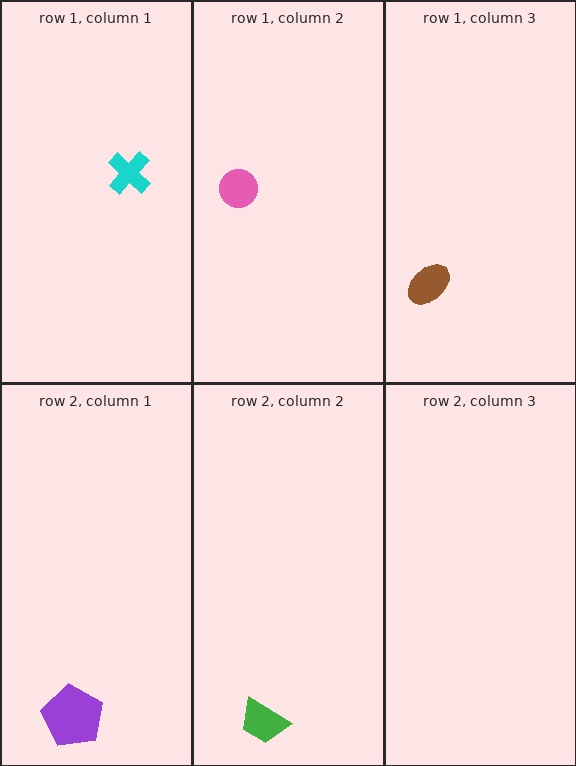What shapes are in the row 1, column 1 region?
The cyan cross.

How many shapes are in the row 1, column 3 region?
1.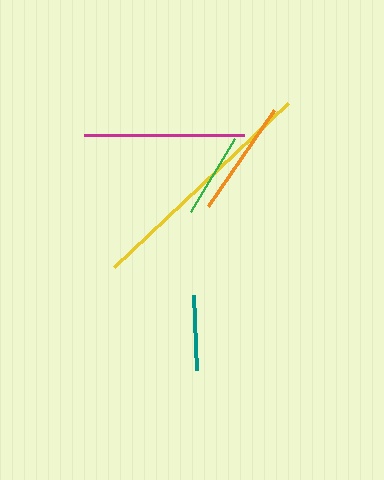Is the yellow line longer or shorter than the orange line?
The yellow line is longer than the orange line.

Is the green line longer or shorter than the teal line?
The green line is longer than the teal line.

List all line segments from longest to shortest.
From longest to shortest: yellow, magenta, orange, green, teal.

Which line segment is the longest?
The yellow line is the longest at approximately 239 pixels.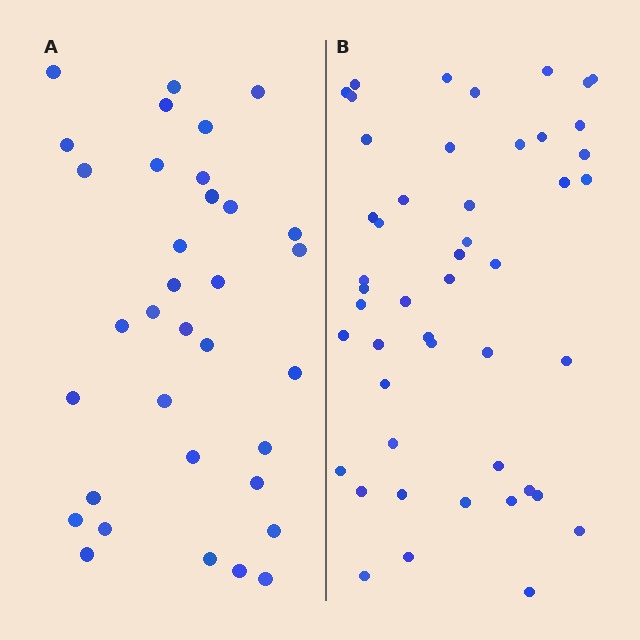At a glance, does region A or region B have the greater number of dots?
Region B (the right region) has more dots.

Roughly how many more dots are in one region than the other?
Region B has approximately 15 more dots than region A.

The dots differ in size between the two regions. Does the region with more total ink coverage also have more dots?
No. Region A has more total ink coverage because its dots are larger, but region B actually contains more individual dots. Total area can be misleading — the number of items is what matters here.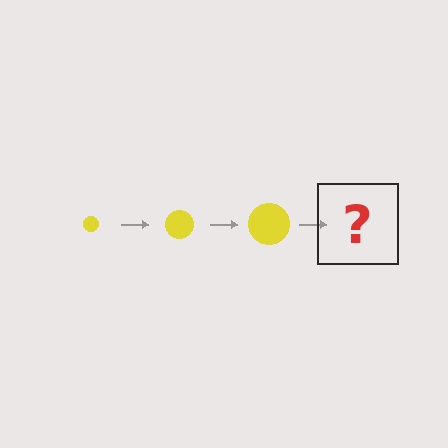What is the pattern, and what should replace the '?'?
The pattern is that the circle gets progressively larger each step. The '?' should be a yellow circle, larger than the previous one.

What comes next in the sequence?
The next element should be a yellow circle, larger than the previous one.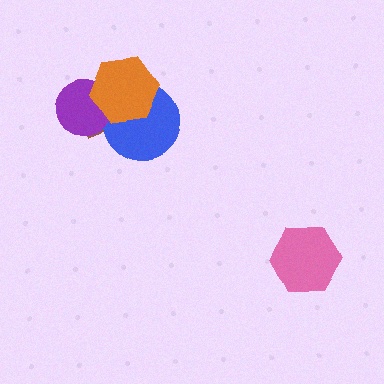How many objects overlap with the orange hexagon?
3 objects overlap with the orange hexagon.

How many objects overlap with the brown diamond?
3 objects overlap with the brown diamond.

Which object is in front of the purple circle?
The orange hexagon is in front of the purple circle.